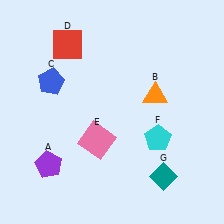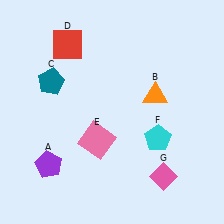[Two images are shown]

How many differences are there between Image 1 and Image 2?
There are 2 differences between the two images.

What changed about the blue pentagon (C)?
In Image 1, C is blue. In Image 2, it changed to teal.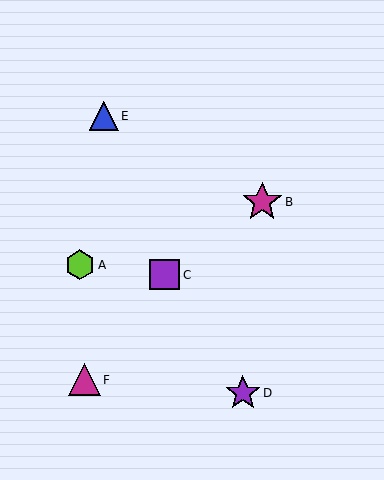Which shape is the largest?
The magenta star (labeled B) is the largest.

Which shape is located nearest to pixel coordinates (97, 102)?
The blue triangle (labeled E) at (104, 116) is nearest to that location.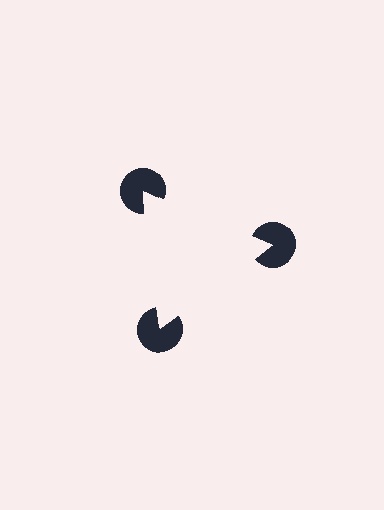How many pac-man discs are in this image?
There are 3 — one at each vertex of the illusory triangle.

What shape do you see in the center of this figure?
An illusory triangle — its edges are inferred from the aligned wedge cuts in the pac-man discs, not physically drawn.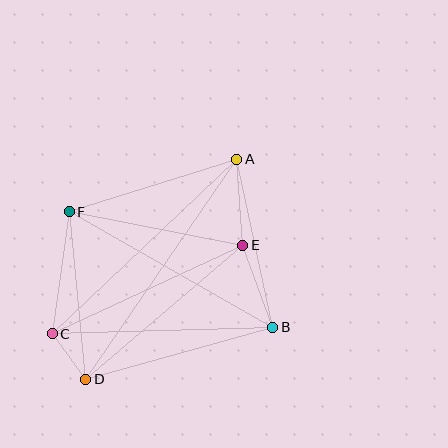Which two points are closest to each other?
Points C and D are closest to each other.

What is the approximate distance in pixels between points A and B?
The distance between A and B is approximately 172 pixels.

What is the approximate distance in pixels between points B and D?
The distance between B and D is approximately 194 pixels.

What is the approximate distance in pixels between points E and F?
The distance between E and F is approximately 176 pixels.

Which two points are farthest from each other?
Points A and D are farthest from each other.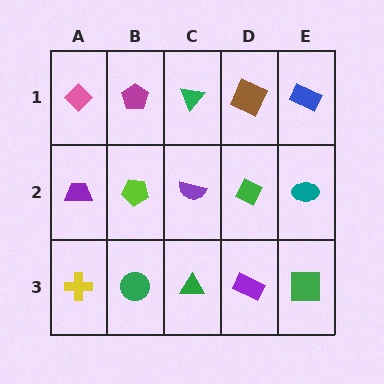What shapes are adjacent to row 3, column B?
A lime pentagon (row 2, column B), a yellow cross (row 3, column A), a green triangle (row 3, column C).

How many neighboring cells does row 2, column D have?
4.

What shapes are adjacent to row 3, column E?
A teal ellipse (row 2, column E), a purple rectangle (row 3, column D).